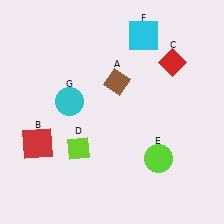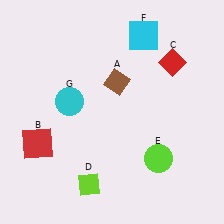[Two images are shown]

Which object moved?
The lime diamond (D) moved down.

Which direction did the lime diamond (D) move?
The lime diamond (D) moved down.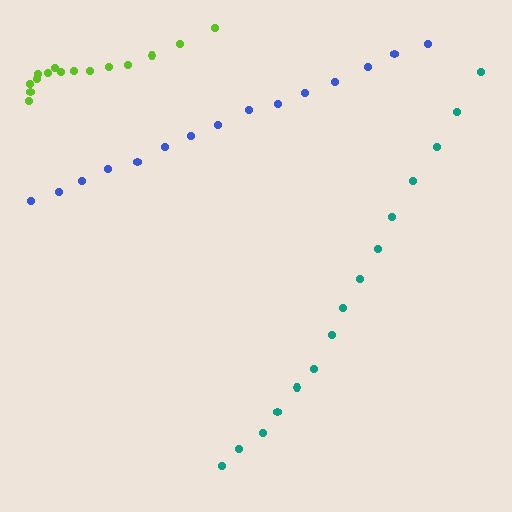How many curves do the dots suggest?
There are 3 distinct paths.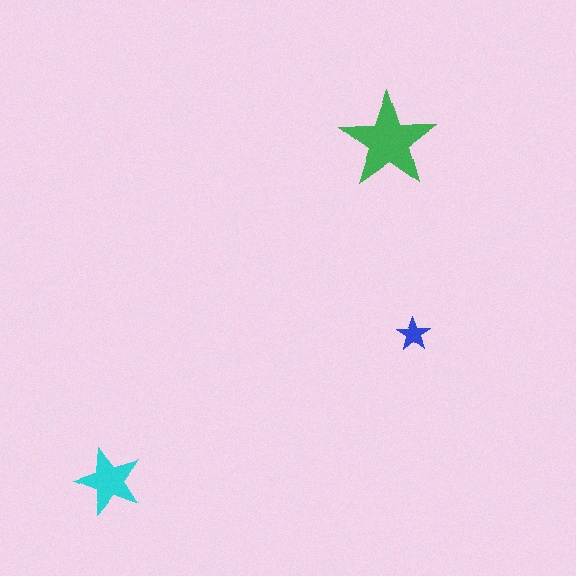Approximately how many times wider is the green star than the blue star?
About 3 times wider.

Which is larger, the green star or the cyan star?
The green one.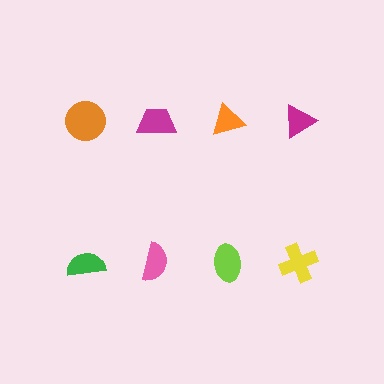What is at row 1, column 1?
An orange circle.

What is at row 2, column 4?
A yellow cross.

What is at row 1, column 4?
A magenta triangle.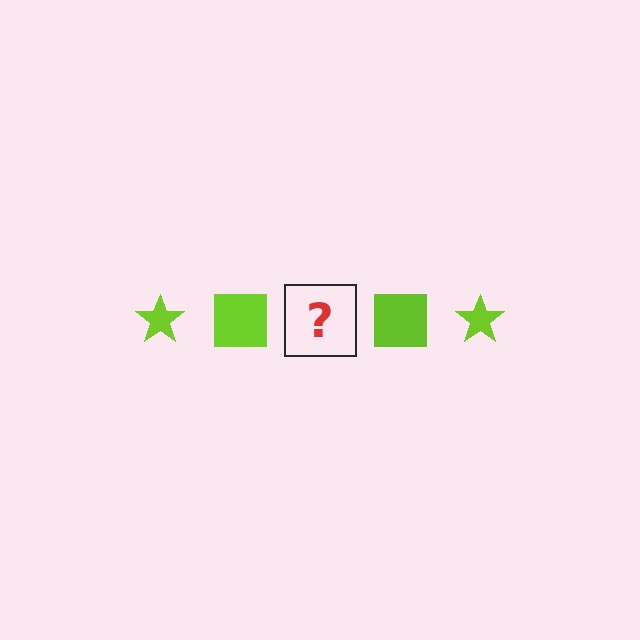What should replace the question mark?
The question mark should be replaced with a lime star.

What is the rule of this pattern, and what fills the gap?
The rule is that the pattern cycles through star, square shapes in lime. The gap should be filled with a lime star.